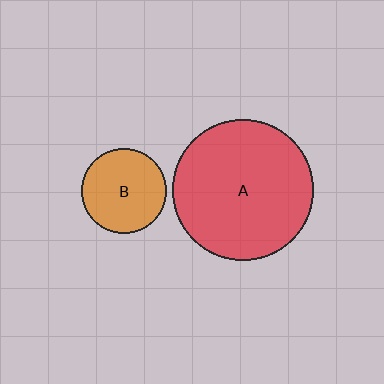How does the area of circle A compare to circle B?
Approximately 2.8 times.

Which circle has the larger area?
Circle A (red).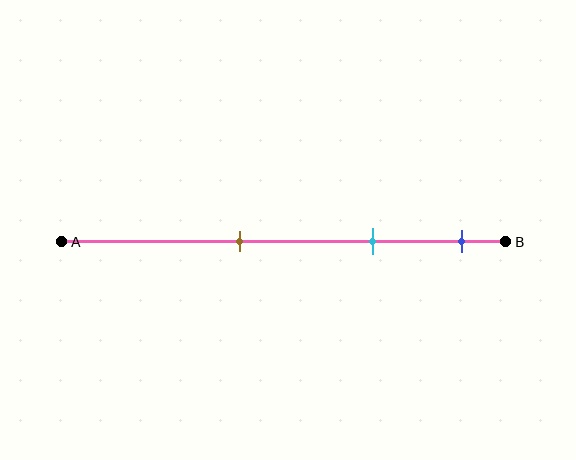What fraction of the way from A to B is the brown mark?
The brown mark is approximately 40% (0.4) of the way from A to B.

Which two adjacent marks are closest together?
The cyan and blue marks are the closest adjacent pair.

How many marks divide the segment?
There are 3 marks dividing the segment.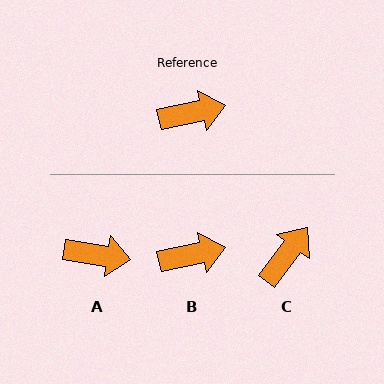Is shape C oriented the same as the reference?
No, it is off by about 40 degrees.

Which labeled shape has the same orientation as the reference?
B.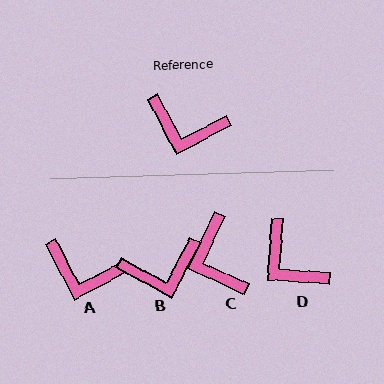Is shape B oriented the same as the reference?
No, it is off by about 34 degrees.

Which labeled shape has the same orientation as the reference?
A.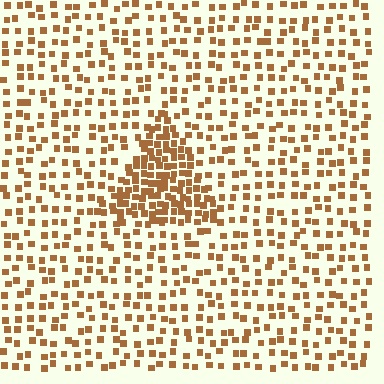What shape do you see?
I see a triangle.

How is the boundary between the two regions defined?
The boundary is defined by a change in element density (approximately 2.4x ratio). All elements are the same color, size, and shape.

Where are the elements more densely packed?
The elements are more densely packed inside the triangle boundary.